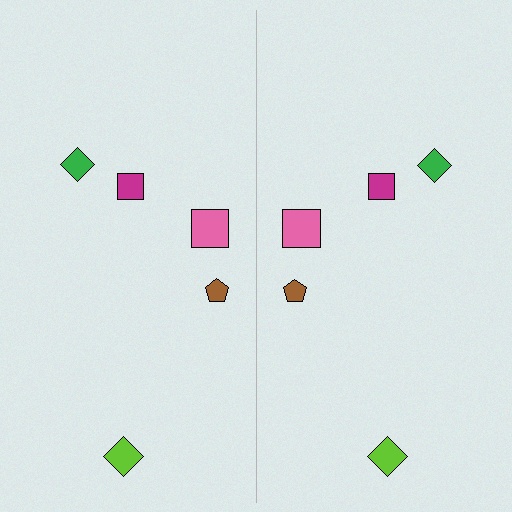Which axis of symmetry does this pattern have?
The pattern has a vertical axis of symmetry running through the center of the image.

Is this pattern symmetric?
Yes, this pattern has bilateral (reflection) symmetry.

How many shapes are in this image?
There are 10 shapes in this image.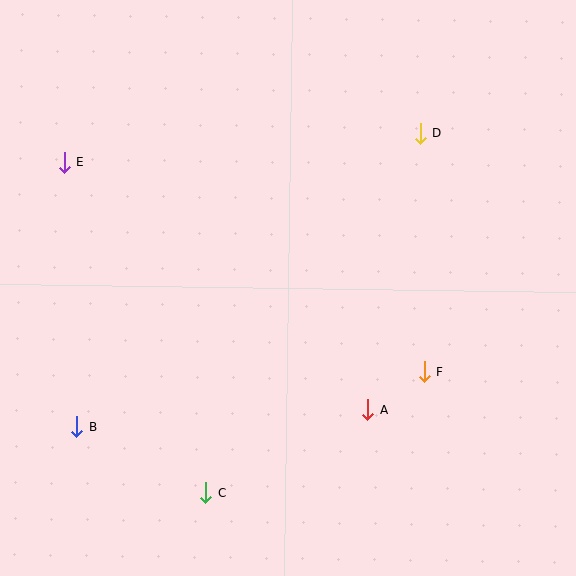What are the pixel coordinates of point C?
Point C is at (206, 492).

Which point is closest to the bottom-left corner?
Point B is closest to the bottom-left corner.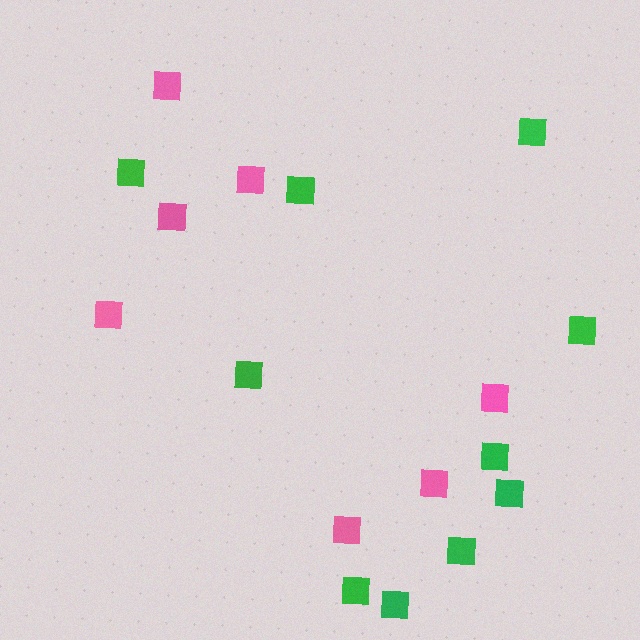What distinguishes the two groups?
There are 2 groups: one group of green squares (10) and one group of pink squares (7).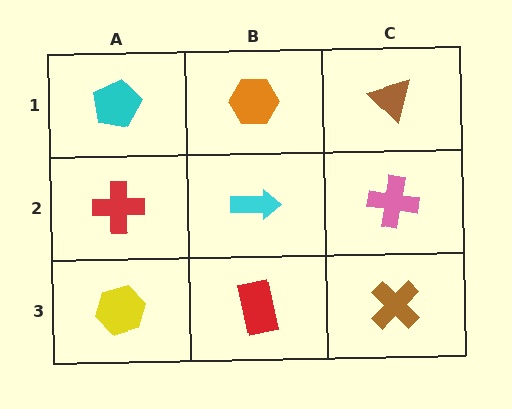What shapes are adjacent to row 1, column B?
A cyan arrow (row 2, column B), a cyan pentagon (row 1, column A), a brown triangle (row 1, column C).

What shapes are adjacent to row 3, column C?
A pink cross (row 2, column C), a red rectangle (row 3, column B).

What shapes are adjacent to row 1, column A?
A red cross (row 2, column A), an orange hexagon (row 1, column B).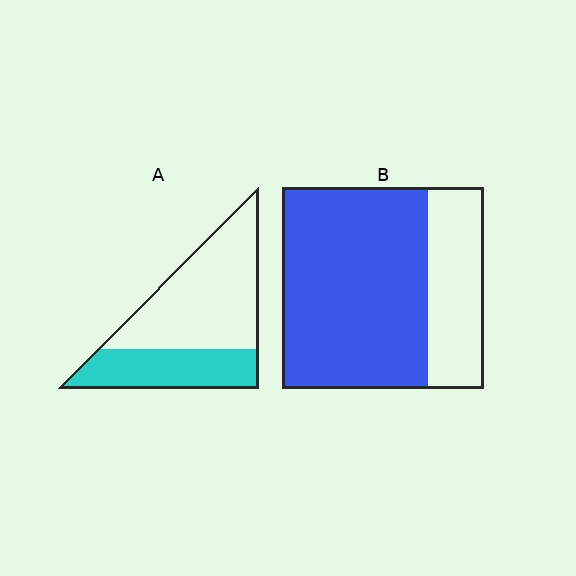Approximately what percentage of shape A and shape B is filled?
A is approximately 35% and B is approximately 70%.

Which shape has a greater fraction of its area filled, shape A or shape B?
Shape B.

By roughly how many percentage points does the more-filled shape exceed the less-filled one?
By roughly 35 percentage points (B over A).